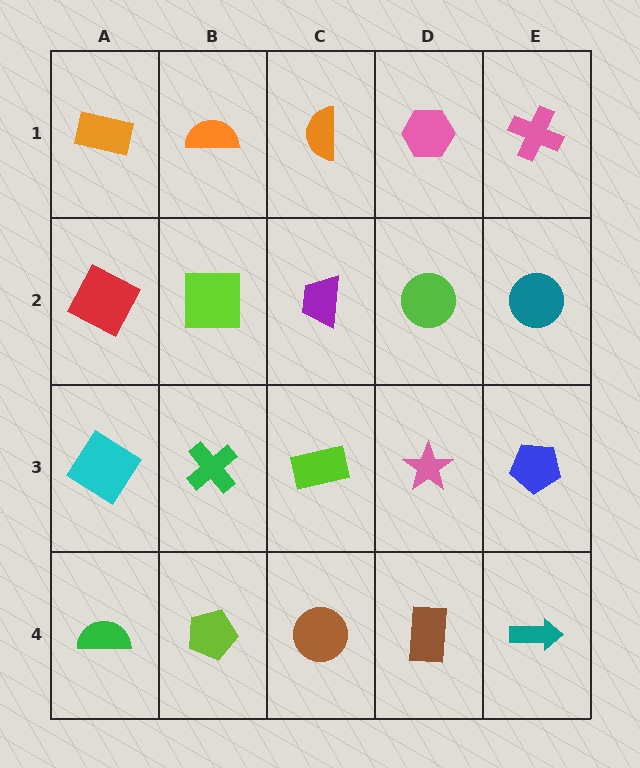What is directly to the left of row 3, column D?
A lime rectangle.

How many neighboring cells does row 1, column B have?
3.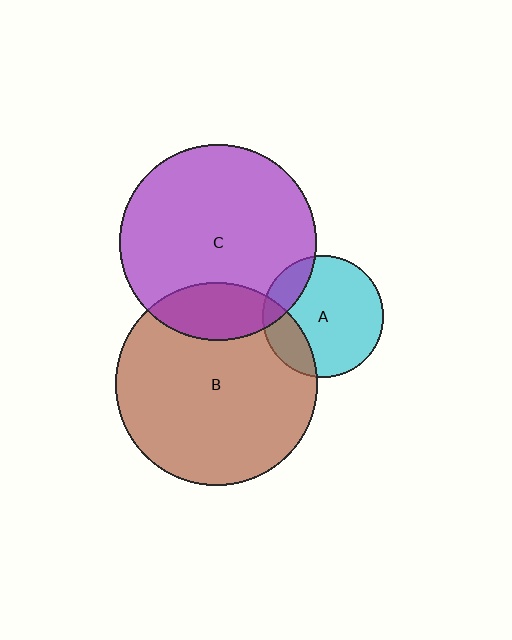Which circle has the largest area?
Circle B (brown).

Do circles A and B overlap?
Yes.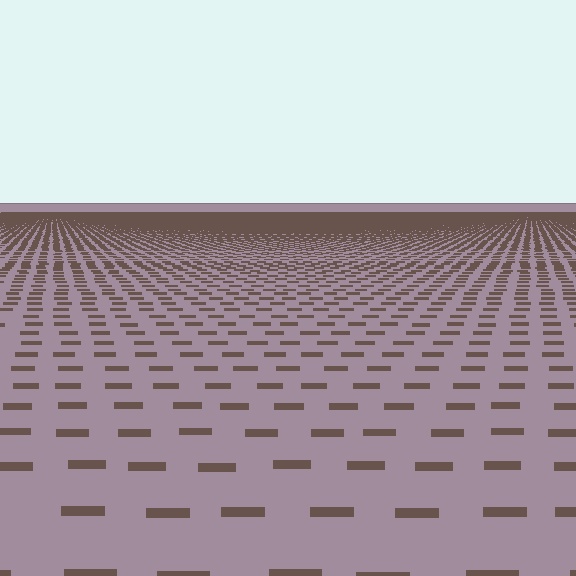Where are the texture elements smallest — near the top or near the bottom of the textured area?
Near the top.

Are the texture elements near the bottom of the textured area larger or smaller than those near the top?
Larger. Near the bottom, elements are closer to the viewer and appear at a bigger on-screen size.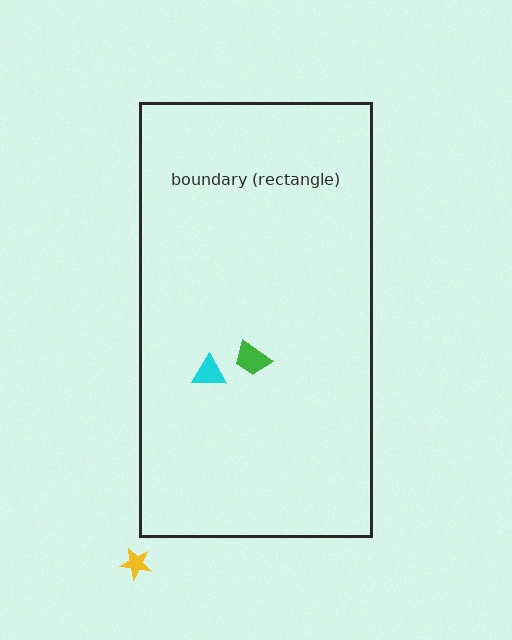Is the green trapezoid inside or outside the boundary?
Inside.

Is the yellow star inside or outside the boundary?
Outside.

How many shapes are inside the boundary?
2 inside, 1 outside.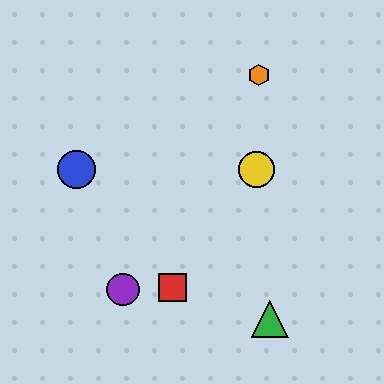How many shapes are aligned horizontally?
2 shapes (the blue circle, the yellow circle) are aligned horizontally.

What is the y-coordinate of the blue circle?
The blue circle is at y≈170.